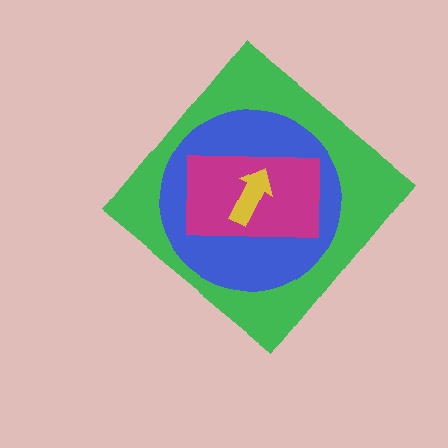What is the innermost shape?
The yellow arrow.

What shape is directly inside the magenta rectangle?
The yellow arrow.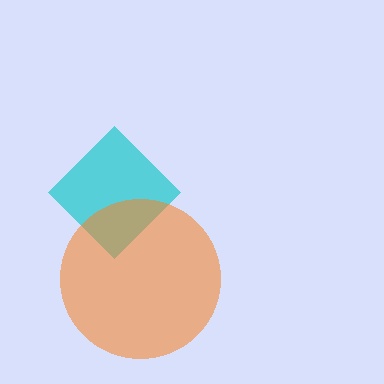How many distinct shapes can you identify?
There are 2 distinct shapes: a cyan diamond, an orange circle.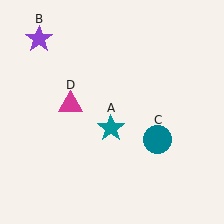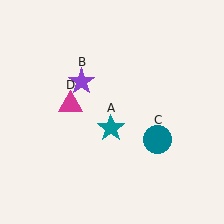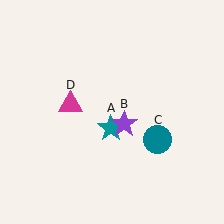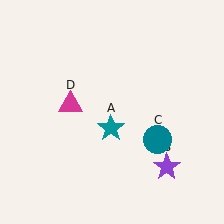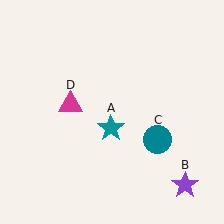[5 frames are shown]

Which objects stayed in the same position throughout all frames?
Teal star (object A) and teal circle (object C) and magenta triangle (object D) remained stationary.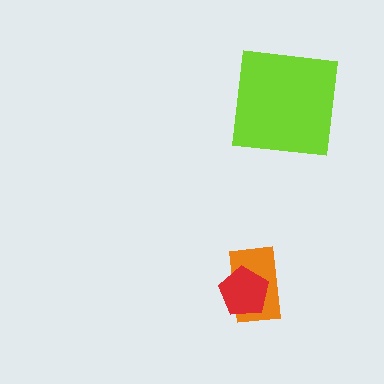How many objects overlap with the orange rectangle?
1 object overlaps with the orange rectangle.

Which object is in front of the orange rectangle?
The red pentagon is in front of the orange rectangle.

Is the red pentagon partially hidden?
No, no other shape covers it.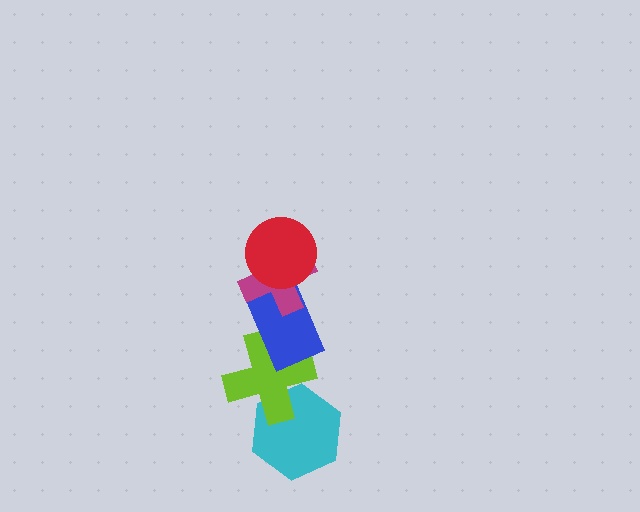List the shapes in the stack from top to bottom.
From top to bottom: the red circle, the magenta cross, the blue rectangle, the lime cross, the cyan hexagon.